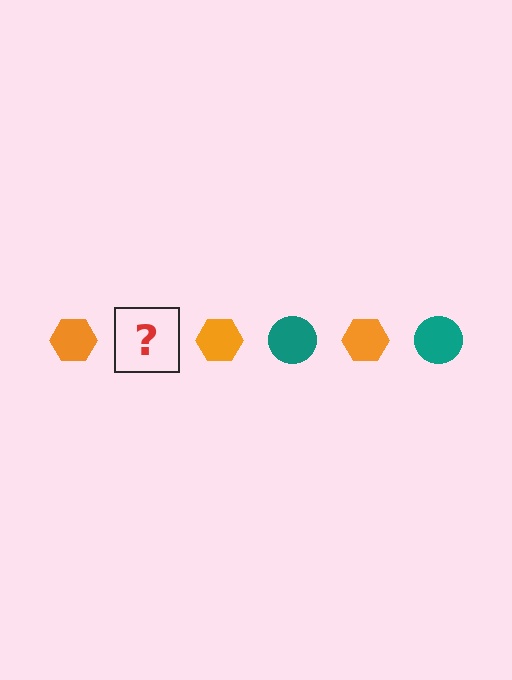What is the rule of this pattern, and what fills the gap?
The rule is that the pattern alternates between orange hexagon and teal circle. The gap should be filled with a teal circle.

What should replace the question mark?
The question mark should be replaced with a teal circle.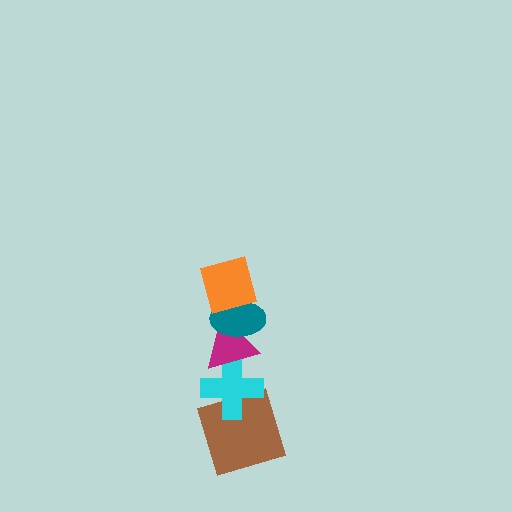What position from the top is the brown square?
The brown square is 5th from the top.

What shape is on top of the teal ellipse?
The orange square is on top of the teal ellipse.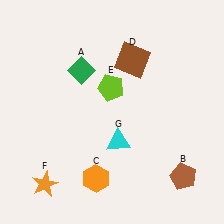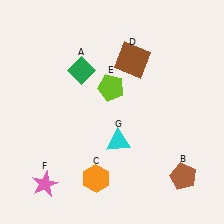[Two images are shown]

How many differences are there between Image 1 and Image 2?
There is 1 difference between the two images.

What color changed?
The star (F) changed from orange in Image 1 to pink in Image 2.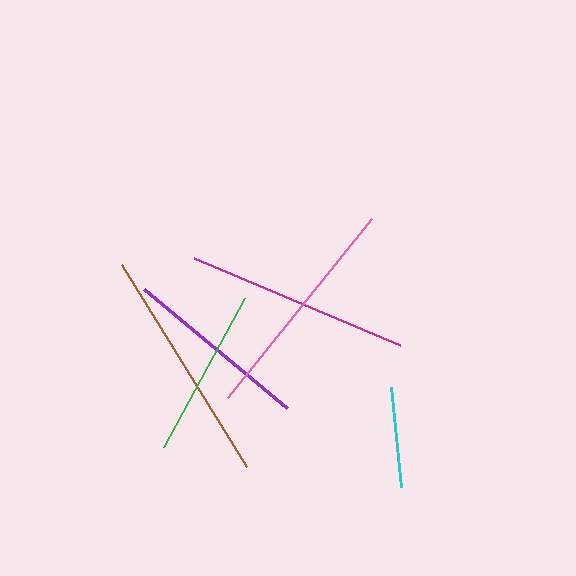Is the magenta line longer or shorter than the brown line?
The brown line is longer than the magenta line.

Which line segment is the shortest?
The cyan line is the shortest at approximately 101 pixels.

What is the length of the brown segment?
The brown segment is approximately 238 pixels long.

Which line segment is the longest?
The brown line is the longest at approximately 238 pixels.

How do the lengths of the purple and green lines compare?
The purple and green lines are approximately the same length.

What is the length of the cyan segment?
The cyan segment is approximately 101 pixels long.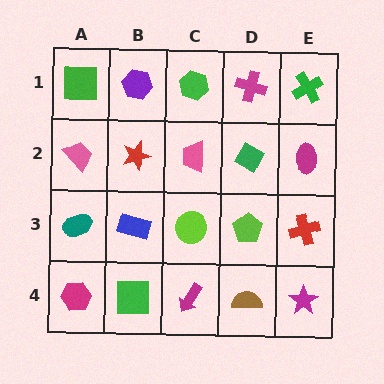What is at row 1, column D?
A magenta cross.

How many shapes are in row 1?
5 shapes.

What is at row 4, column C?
A magenta arrow.